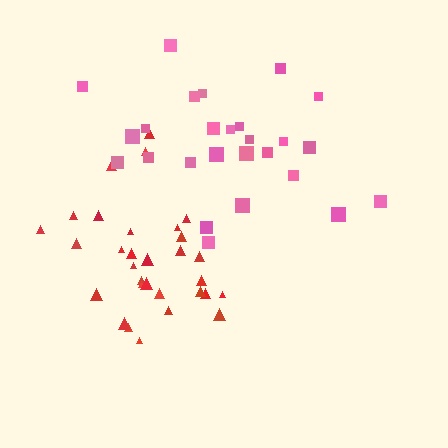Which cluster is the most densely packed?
Red.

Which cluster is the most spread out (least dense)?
Pink.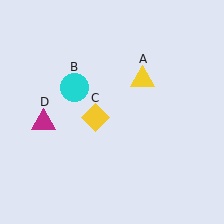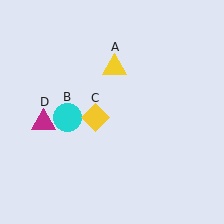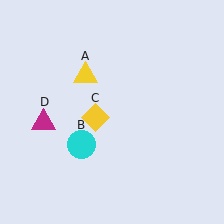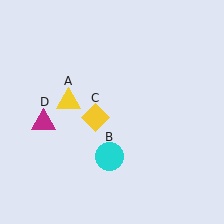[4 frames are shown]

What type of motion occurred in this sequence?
The yellow triangle (object A), cyan circle (object B) rotated counterclockwise around the center of the scene.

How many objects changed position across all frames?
2 objects changed position: yellow triangle (object A), cyan circle (object B).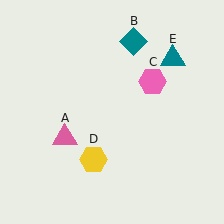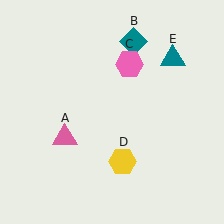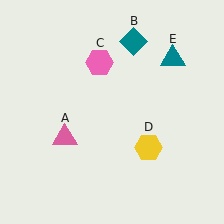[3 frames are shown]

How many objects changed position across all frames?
2 objects changed position: pink hexagon (object C), yellow hexagon (object D).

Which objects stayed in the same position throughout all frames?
Pink triangle (object A) and teal diamond (object B) and teal triangle (object E) remained stationary.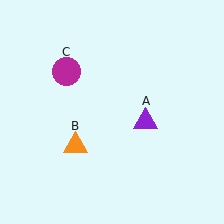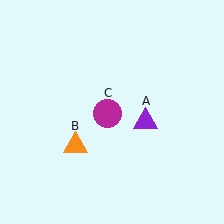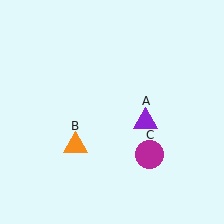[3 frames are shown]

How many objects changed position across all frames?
1 object changed position: magenta circle (object C).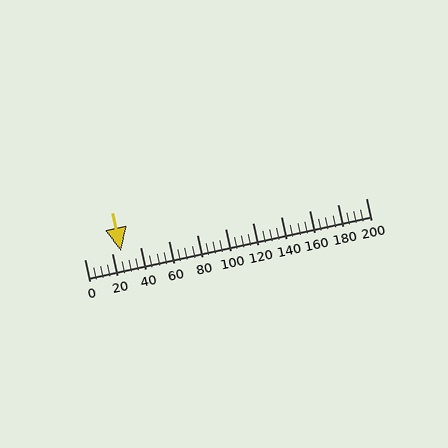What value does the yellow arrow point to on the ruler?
The yellow arrow points to approximately 26.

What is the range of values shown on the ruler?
The ruler shows values from 0 to 200.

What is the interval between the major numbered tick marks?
The major tick marks are spaced 20 units apart.